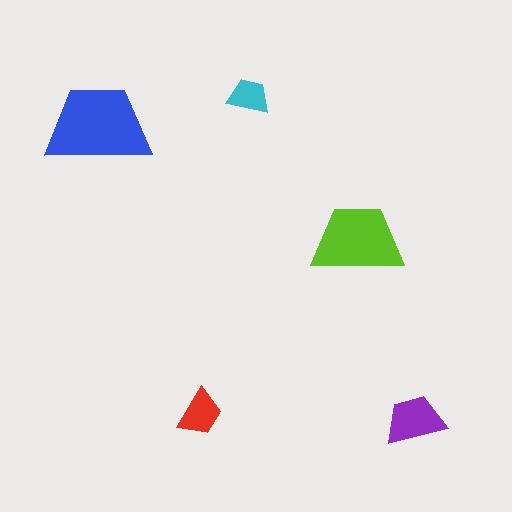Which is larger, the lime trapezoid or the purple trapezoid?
The lime one.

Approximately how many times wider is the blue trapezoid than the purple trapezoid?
About 2 times wider.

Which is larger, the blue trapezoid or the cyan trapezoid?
The blue one.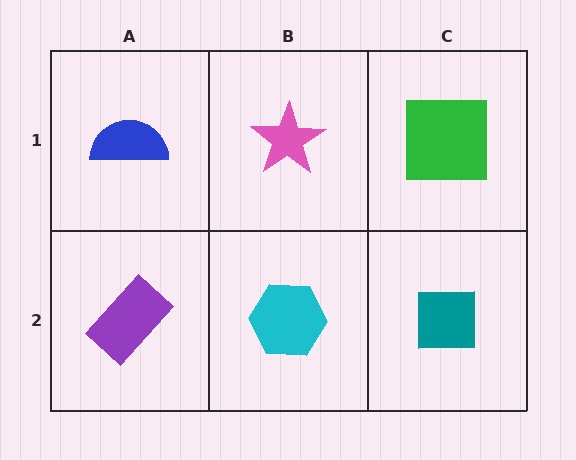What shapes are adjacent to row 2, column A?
A blue semicircle (row 1, column A), a cyan hexagon (row 2, column B).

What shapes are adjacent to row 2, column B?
A pink star (row 1, column B), a purple rectangle (row 2, column A), a teal square (row 2, column C).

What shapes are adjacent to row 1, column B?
A cyan hexagon (row 2, column B), a blue semicircle (row 1, column A), a green square (row 1, column C).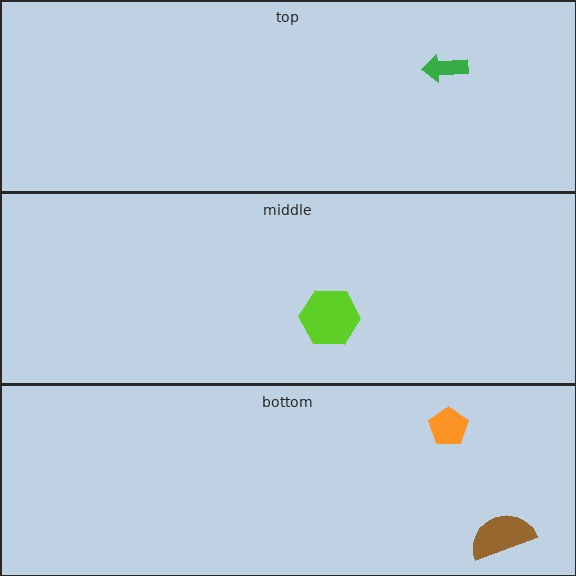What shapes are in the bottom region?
The brown semicircle, the orange pentagon.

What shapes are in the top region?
The green arrow.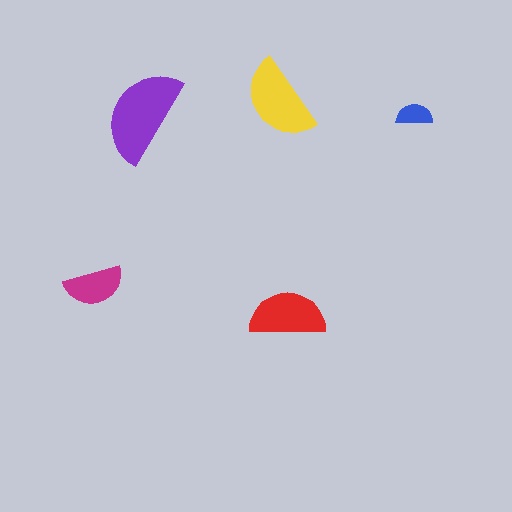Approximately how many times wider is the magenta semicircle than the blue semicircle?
About 1.5 times wider.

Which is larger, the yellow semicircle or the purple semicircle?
The purple one.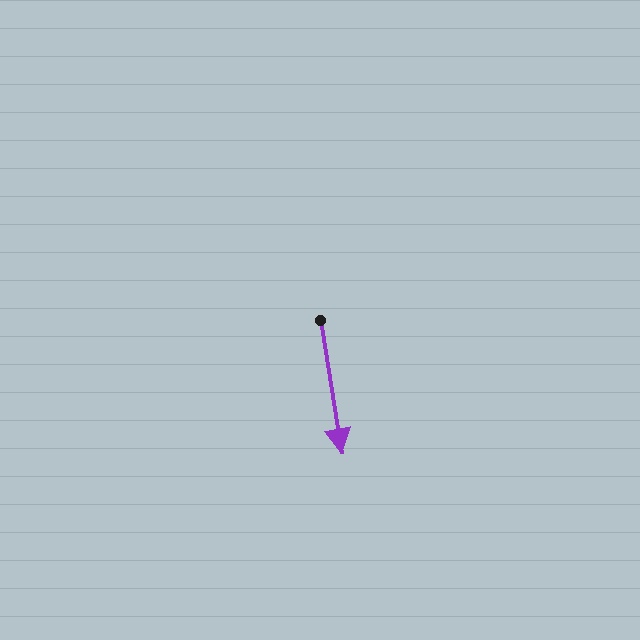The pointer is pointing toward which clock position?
Roughly 6 o'clock.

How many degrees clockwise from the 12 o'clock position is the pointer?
Approximately 171 degrees.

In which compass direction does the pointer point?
South.